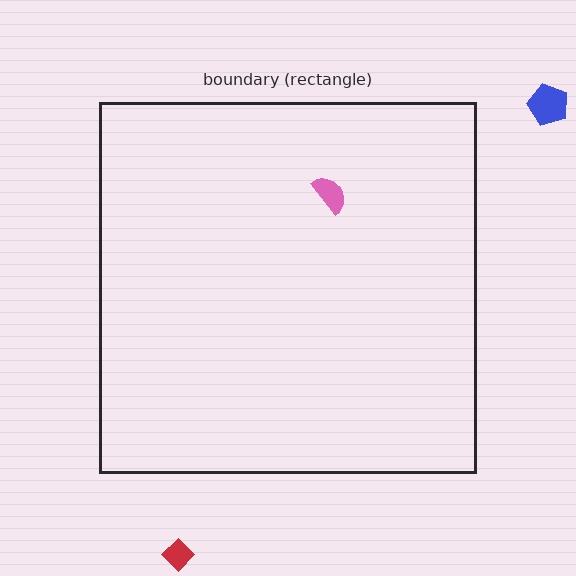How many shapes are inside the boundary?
1 inside, 2 outside.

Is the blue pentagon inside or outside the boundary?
Outside.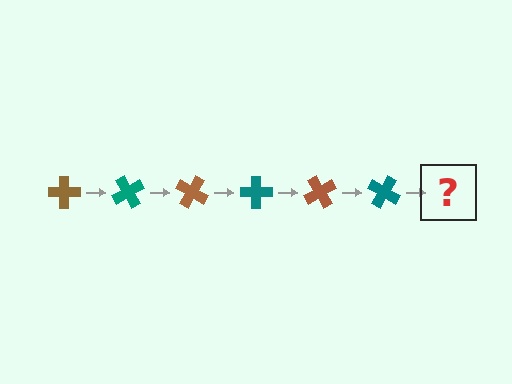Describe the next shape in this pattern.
It should be a brown cross, rotated 360 degrees from the start.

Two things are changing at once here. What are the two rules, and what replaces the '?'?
The two rules are that it rotates 60 degrees each step and the color cycles through brown and teal. The '?' should be a brown cross, rotated 360 degrees from the start.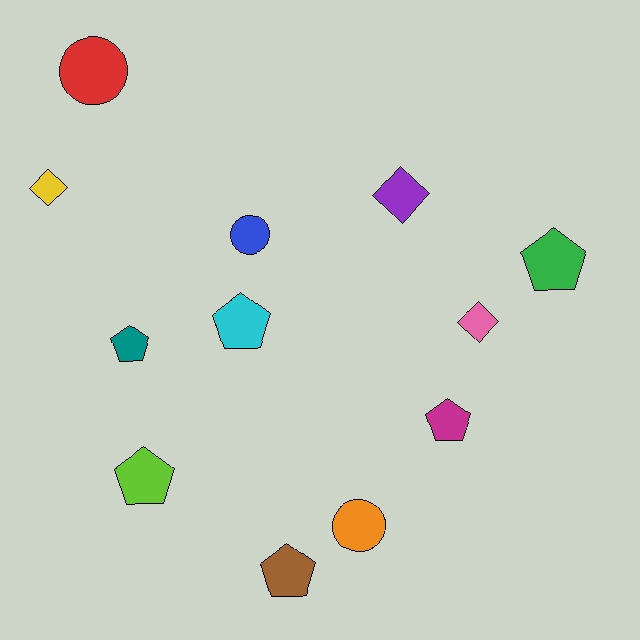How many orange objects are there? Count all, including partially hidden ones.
There is 1 orange object.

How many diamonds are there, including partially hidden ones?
There are 3 diamonds.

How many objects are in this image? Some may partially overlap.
There are 12 objects.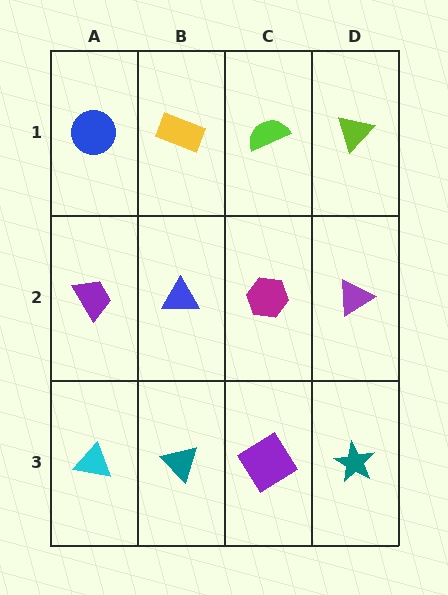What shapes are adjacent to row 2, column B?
A yellow rectangle (row 1, column B), a teal triangle (row 3, column B), a purple trapezoid (row 2, column A), a magenta hexagon (row 2, column C).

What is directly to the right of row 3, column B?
A purple diamond.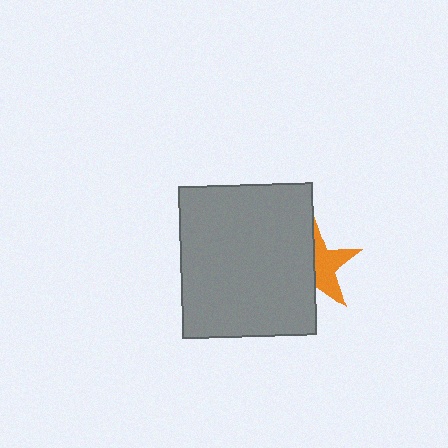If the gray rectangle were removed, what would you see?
You would see the complete orange star.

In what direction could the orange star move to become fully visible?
The orange star could move right. That would shift it out from behind the gray rectangle entirely.